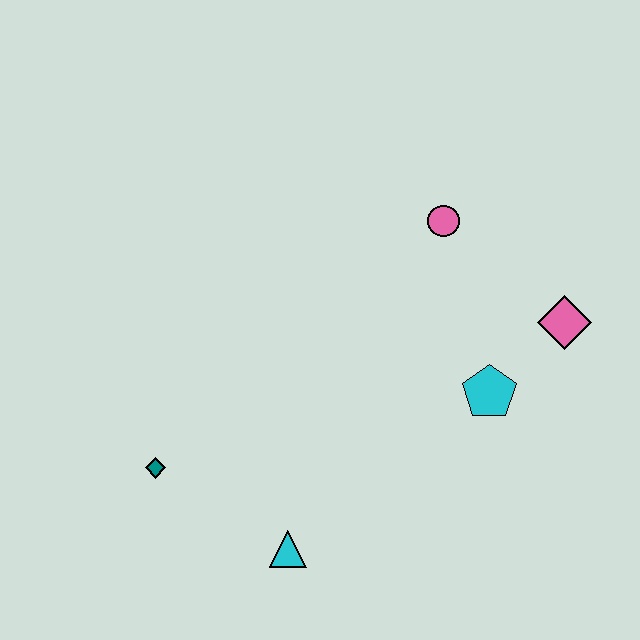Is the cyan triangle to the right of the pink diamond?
No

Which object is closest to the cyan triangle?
The teal diamond is closest to the cyan triangle.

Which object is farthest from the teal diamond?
The pink diamond is farthest from the teal diamond.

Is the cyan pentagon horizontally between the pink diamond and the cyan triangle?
Yes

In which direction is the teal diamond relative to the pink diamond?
The teal diamond is to the left of the pink diamond.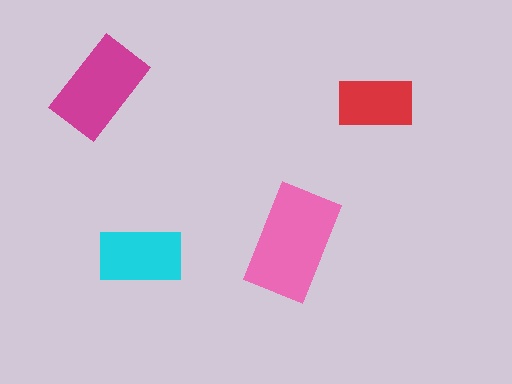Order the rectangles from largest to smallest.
the pink one, the magenta one, the cyan one, the red one.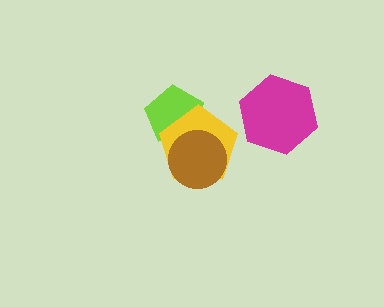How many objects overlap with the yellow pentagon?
2 objects overlap with the yellow pentagon.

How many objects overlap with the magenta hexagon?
0 objects overlap with the magenta hexagon.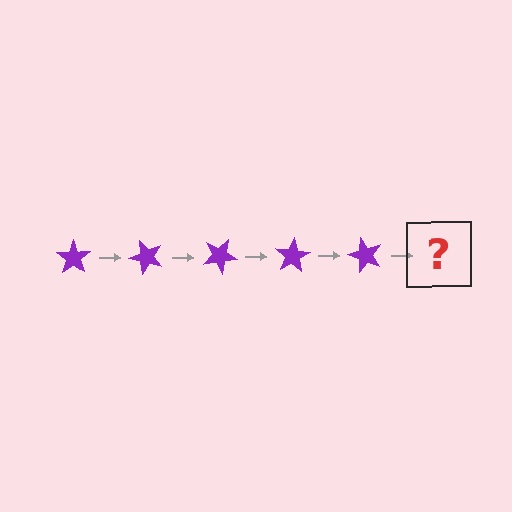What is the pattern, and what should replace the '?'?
The pattern is that the star rotates 50 degrees each step. The '?' should be a purple star rotated 250 degrees.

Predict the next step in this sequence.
The next step is a purple star rotated 250 degrees.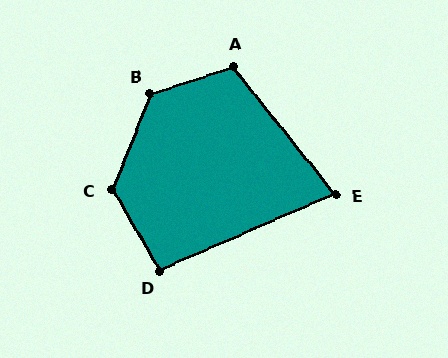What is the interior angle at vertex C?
Approximately 128 degrees (obtuse).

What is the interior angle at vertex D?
Approximately 97 degrees (obtuse).